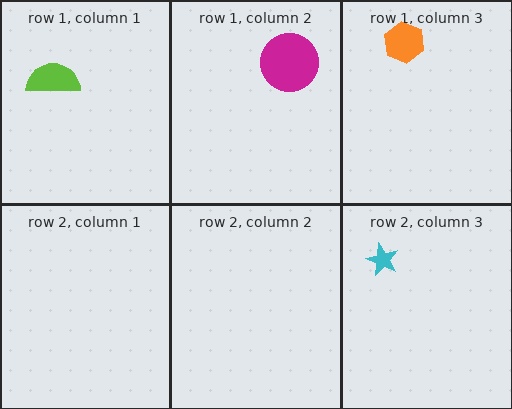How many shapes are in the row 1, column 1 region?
1.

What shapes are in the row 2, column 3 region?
The cyan star.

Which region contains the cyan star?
The row 2, column 3 region.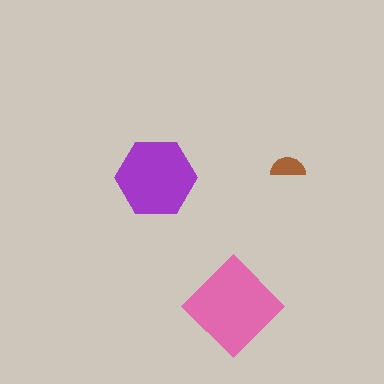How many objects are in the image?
There are 3 objects in the image.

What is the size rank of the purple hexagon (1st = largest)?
2nd.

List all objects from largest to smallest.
The pink diamond, the purple hexagon, the brown semicircle.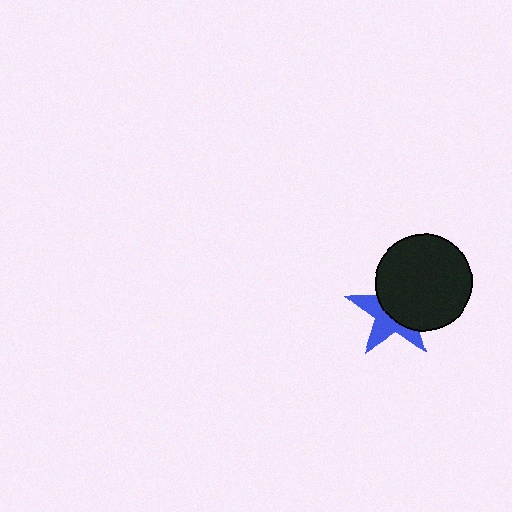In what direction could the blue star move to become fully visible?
The blue star could move toward the lower-left. That would shift it out from behind the black circle entirely.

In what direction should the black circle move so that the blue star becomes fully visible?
The black circle should move toward the upper-right. That is the shortest direction to clear the overlap and leave the blue star fully visible.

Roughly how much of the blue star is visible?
A small part of it is visible (roughly 45%).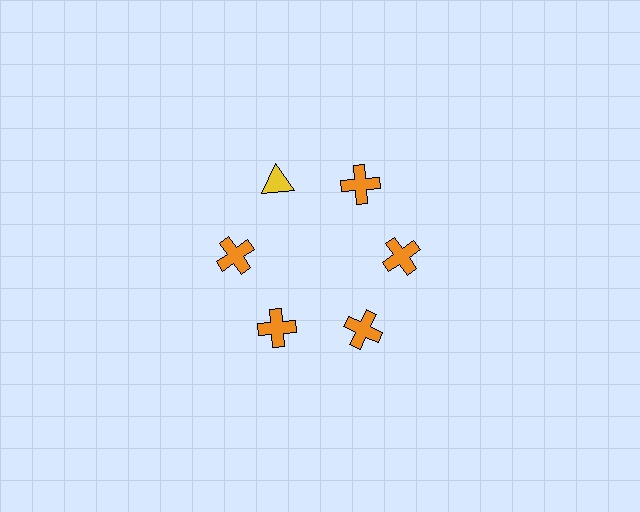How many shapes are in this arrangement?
There are 6 shapes arranged in a ring pattern.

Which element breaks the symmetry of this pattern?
The yellow triangle at roughly the 11 o'clock position breaks the symmetry. All other shapes are orange crosses.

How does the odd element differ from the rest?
It differs in both color (yellow instead of orange) and shape (triangle instead of cross).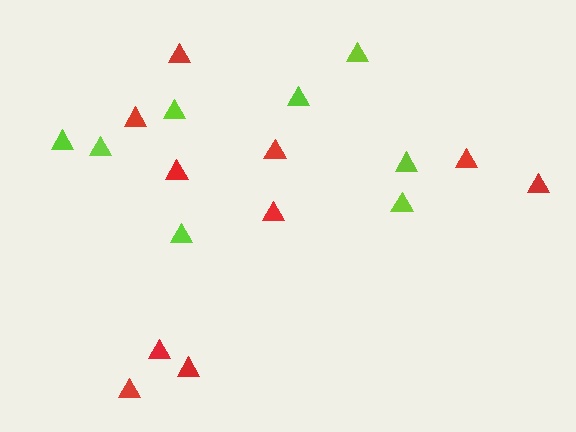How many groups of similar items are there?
There are 2 groups: one group of red triangles (10) and one group of lime triangles (8).